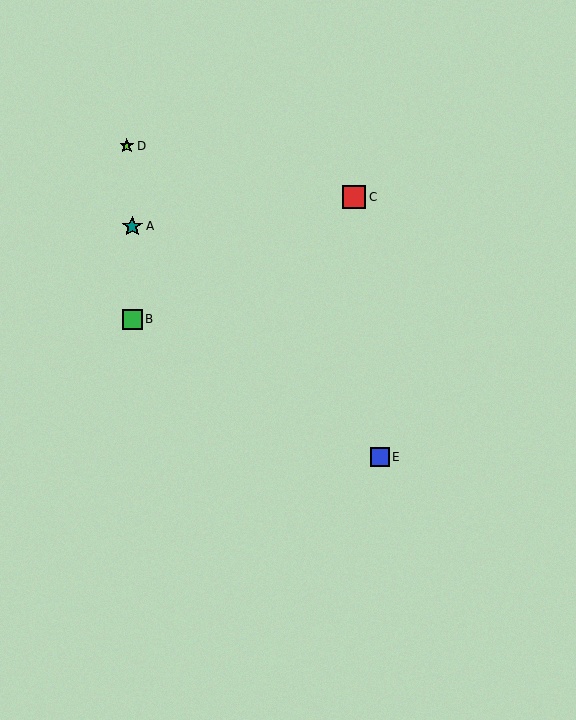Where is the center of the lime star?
The center of the lime star is at (127, 146).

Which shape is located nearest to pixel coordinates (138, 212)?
The teal star (labeled A) at (132, 226) is nearest to that location.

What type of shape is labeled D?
Shape D is a lime star.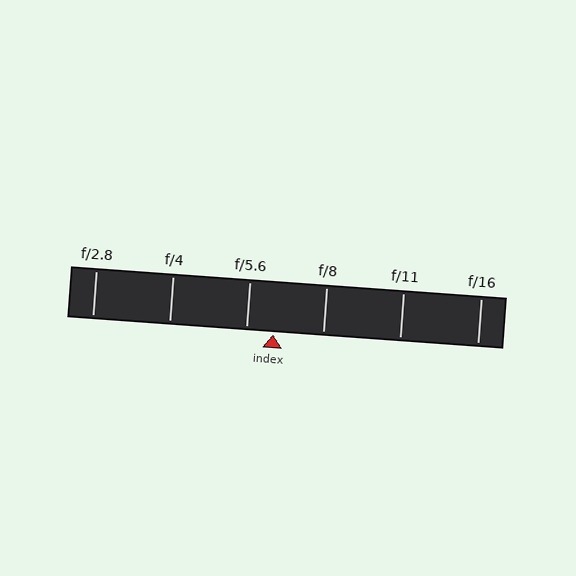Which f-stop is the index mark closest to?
The index mark is closest to f/5.6.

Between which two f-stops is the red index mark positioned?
The index mark is between f/5.6 and f/8.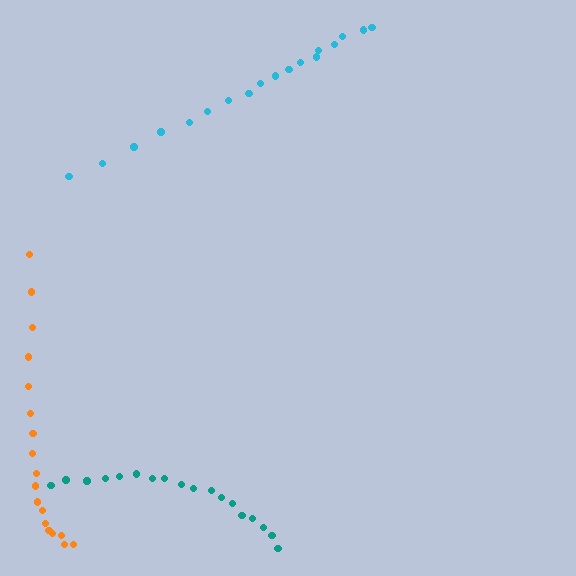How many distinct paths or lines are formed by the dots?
There are 3 distinct paths.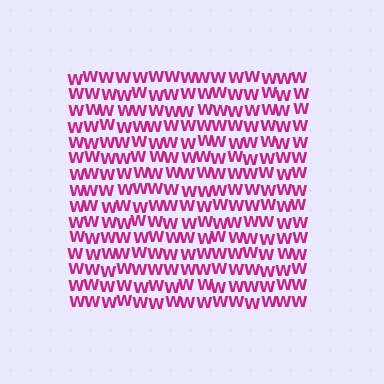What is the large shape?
The large shape is a square.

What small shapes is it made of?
It is made of small letter W's.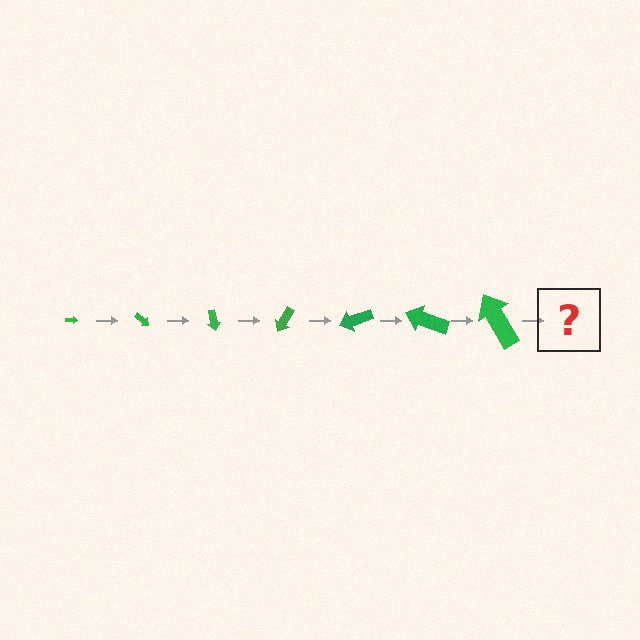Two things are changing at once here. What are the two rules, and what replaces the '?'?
The two rules are that the arrow grows larger each step and it rotates 40 degrees each step. The '?' should be an arrow, larger than the previous one and rotated 280 degrees from the start.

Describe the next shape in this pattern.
It should be an arrow, larger than the previous one and rotated 280 degrees from the start.